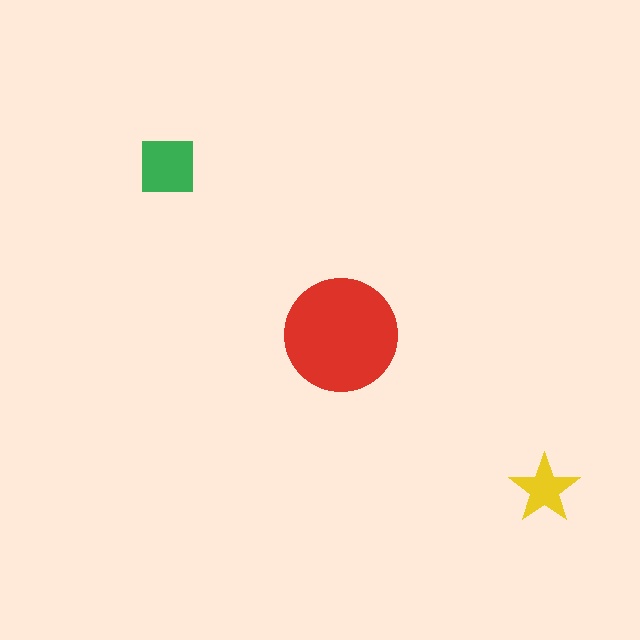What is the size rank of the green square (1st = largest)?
2nd.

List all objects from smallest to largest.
The yellow star, the green square, the red circle.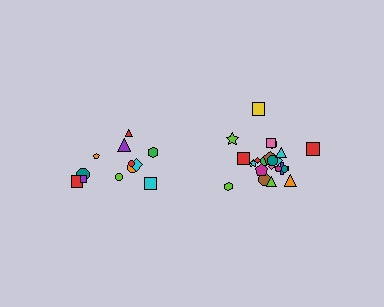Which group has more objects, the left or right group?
The right group.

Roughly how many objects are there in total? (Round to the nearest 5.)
Roughly 35 objects in total.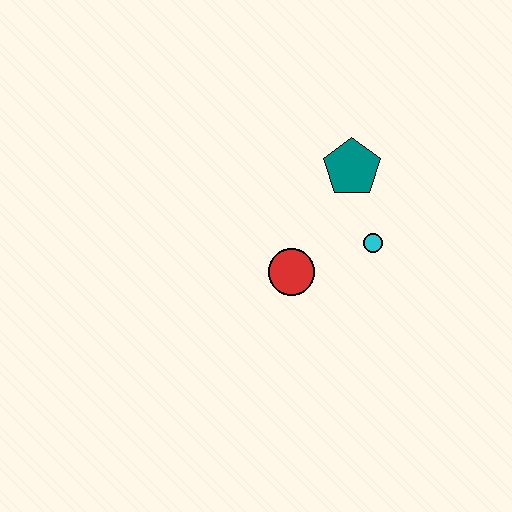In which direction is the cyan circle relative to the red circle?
The cyan circle is to the right of the red circle.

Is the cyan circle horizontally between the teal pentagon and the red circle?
No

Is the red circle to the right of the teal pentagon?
No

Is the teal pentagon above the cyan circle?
Yes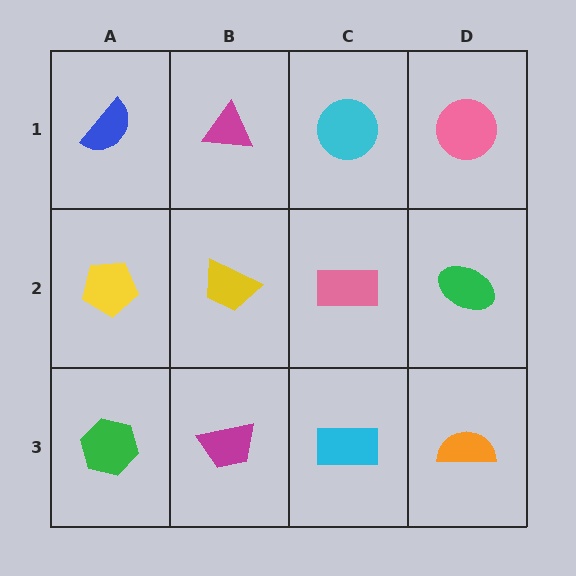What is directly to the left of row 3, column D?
A cyan rectangle.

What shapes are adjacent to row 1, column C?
A pink rectangle (row 2, column C), a magenta triangle (row 1, column B), a pink circle (row 1, column D).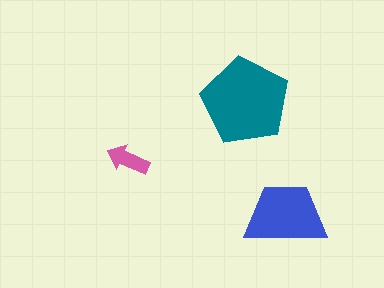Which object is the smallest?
The pink arrow.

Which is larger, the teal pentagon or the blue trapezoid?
The teal pentagon.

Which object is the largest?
The teal pentagon.